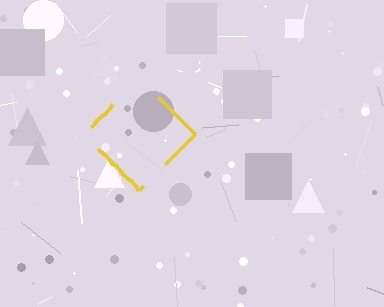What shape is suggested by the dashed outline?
The dashed outline suggests a diamond.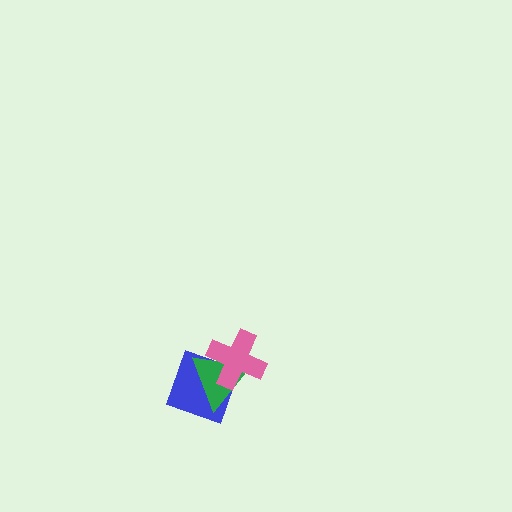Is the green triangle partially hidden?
Yes, it is partially covered by another shape.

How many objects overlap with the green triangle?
2 objects overlap with the green triangle.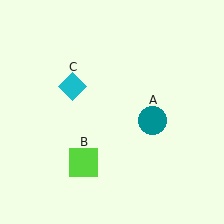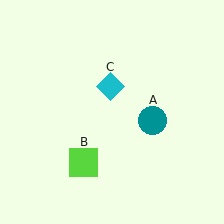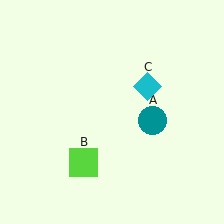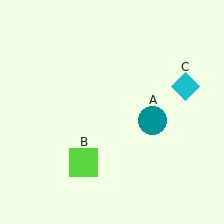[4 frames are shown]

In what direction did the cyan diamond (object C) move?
The cyan diamond (object C) moved right.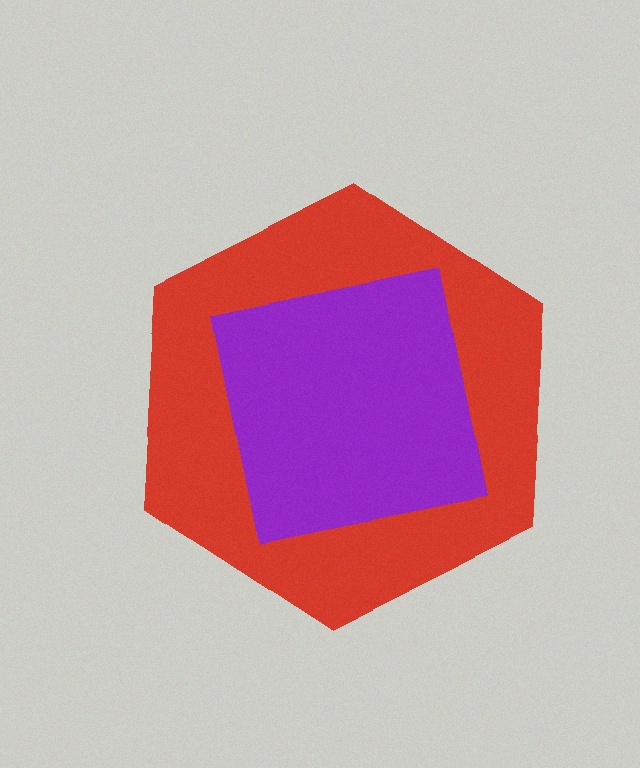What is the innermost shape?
The purple square.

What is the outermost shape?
The red hexagon.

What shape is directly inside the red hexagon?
The purple square.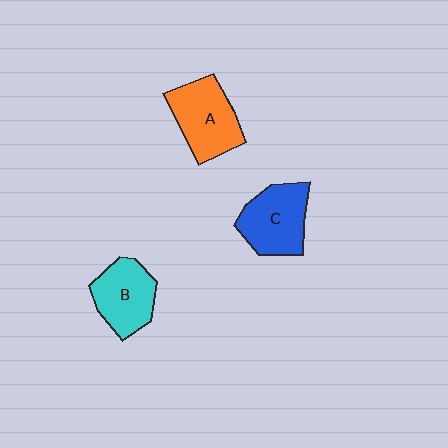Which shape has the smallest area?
Shape B (cyan).